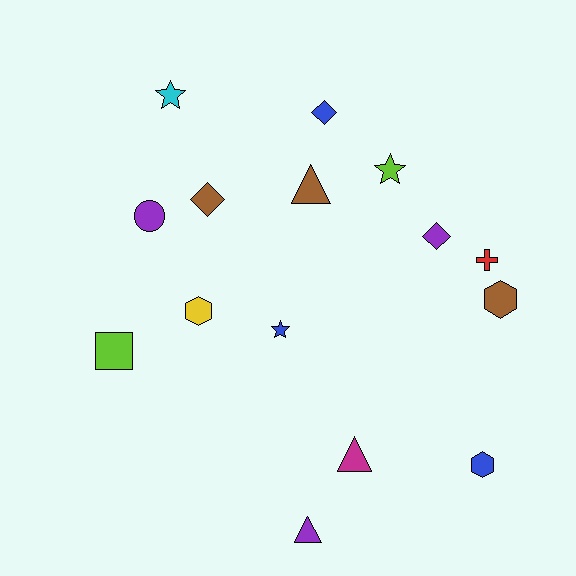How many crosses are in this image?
There is 1 cross.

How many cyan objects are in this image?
There is 1 cyan object.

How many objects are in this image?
There are 15 objects.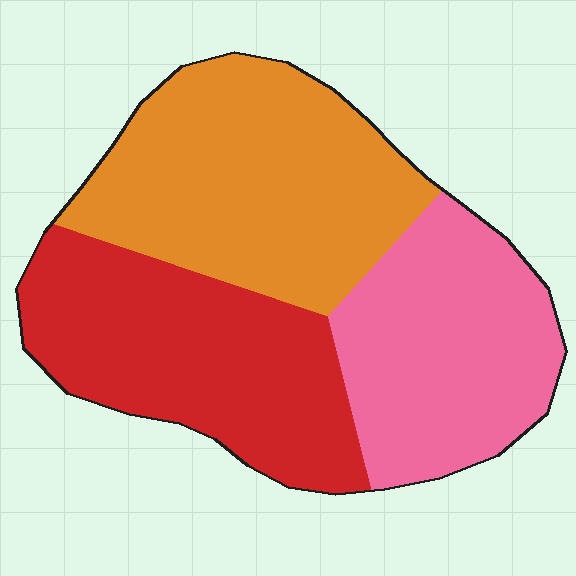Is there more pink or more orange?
Orange.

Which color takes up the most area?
Orange, at roughly 35%.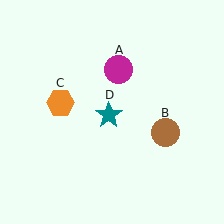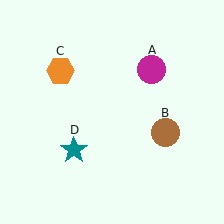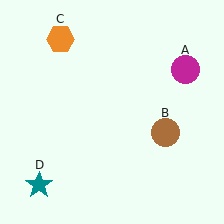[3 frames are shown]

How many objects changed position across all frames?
3 objects changed position: magenta circle (object A), orange hexagon (object C), teal star (object D).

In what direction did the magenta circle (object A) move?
The magenta circle (object A) moved right.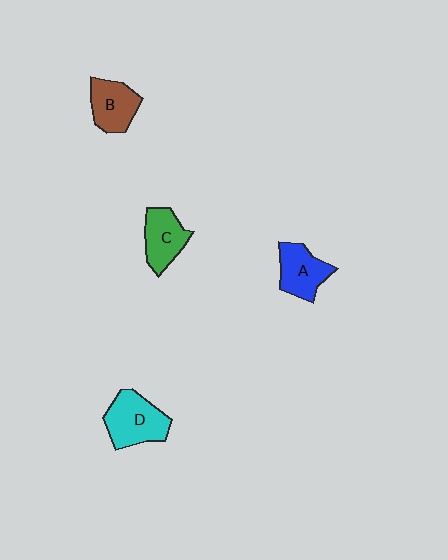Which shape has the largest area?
Shape D (cyan).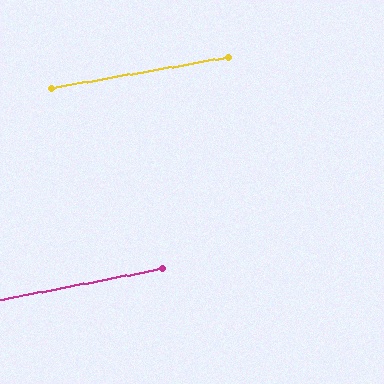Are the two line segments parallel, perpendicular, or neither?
Parallel — their directions differ by only 1.1°.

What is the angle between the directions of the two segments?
Approximately 1 degree.